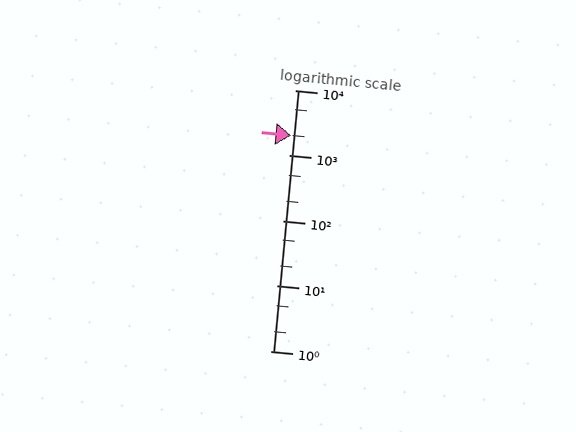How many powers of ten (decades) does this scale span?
The scale spans 4 decades, from 1 to 10000.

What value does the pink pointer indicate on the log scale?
The pointer indicates approximately 2000.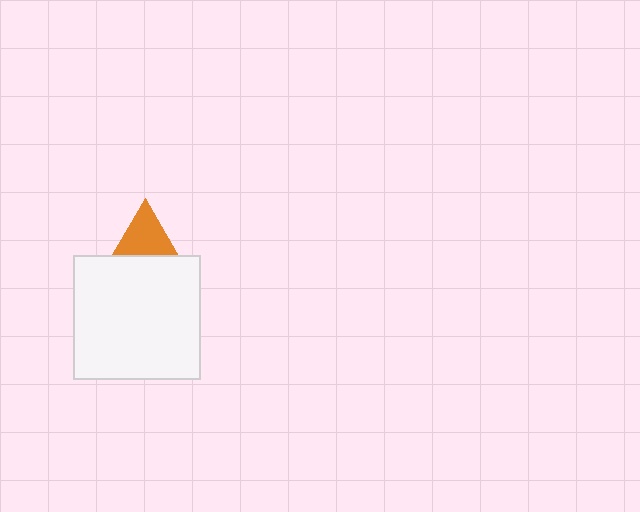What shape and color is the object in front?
The object in front is a white rectangle.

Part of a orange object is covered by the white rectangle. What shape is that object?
It is a triangle.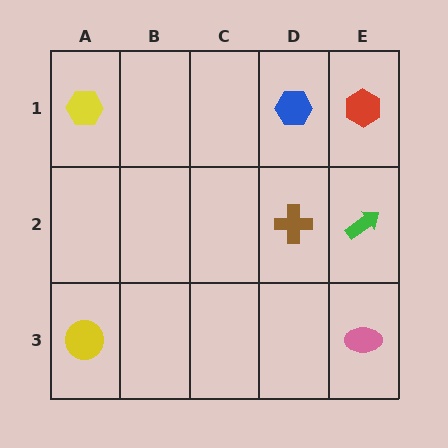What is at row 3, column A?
A yellow circle.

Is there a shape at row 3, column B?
No, that cell is empty.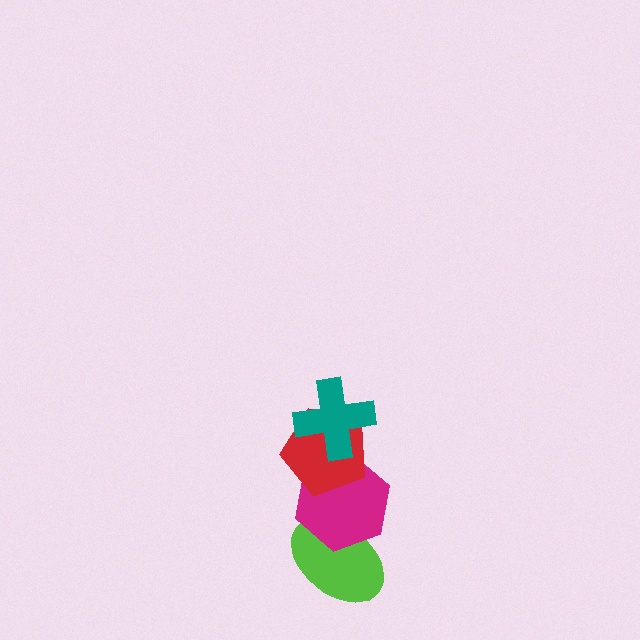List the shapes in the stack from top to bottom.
From top to bottom: the teal cross, the red pentagon, the magenta hexagon, the lime ellipse.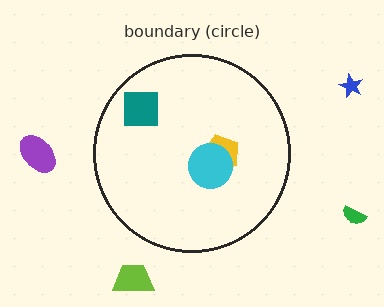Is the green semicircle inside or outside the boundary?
Outside.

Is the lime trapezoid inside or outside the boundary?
Outside.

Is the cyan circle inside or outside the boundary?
Inside.